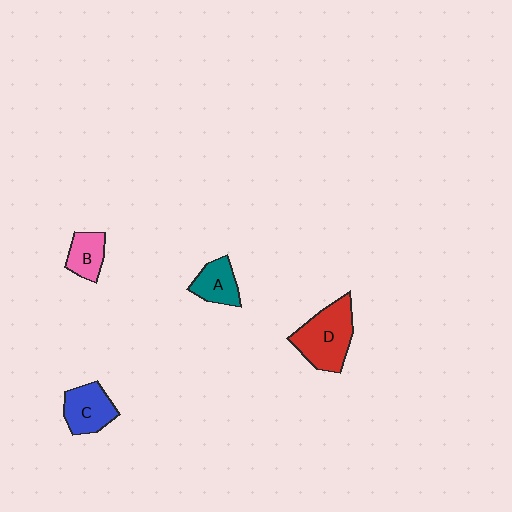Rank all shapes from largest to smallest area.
From largest to smallest: D (red), C (blue), A (teal), B (pink).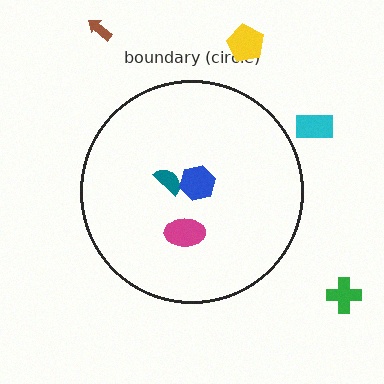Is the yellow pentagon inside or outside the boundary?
Outside.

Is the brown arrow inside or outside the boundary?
Outside.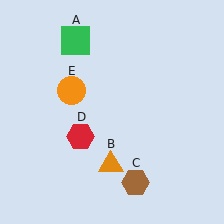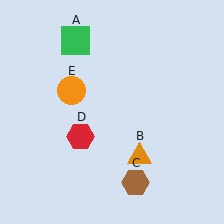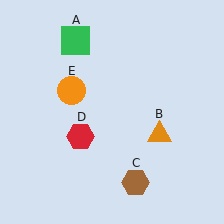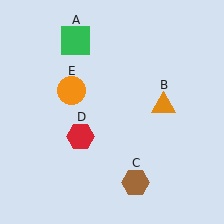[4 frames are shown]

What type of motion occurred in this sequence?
The orange triangle (object B) rotated counterclockwise around the center of the scene.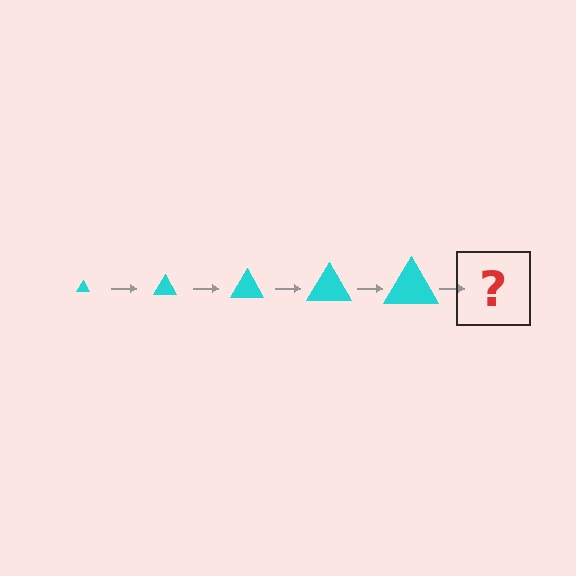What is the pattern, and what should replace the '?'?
The pattern is that the triangle gets progressively larger each step. The '?' should be a cyan triangle, larger than the previous one.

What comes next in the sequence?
The next element should be a cyan triangle, larger than the previous one.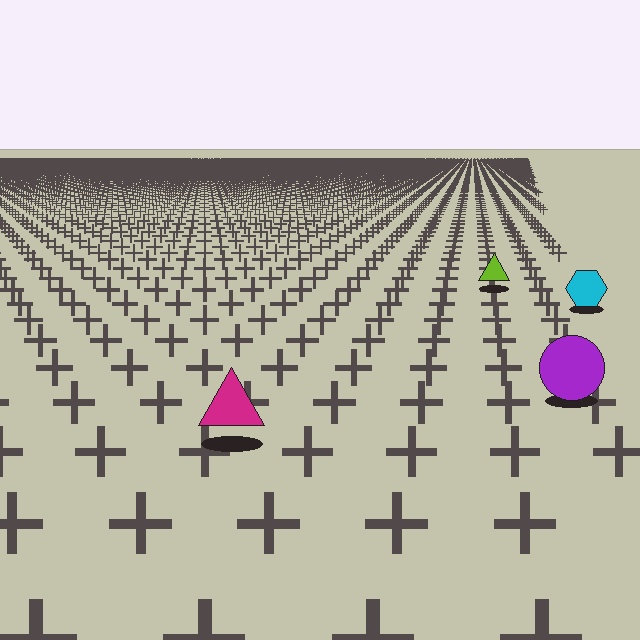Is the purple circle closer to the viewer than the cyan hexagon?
Yes. The purple circle is closer — you can tell from the texture gradient: the ground texture is coarser near it.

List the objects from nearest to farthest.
From nearest to farthest: the magenta triangle, the purple circle, the cyan hexagon, the lime triangle.